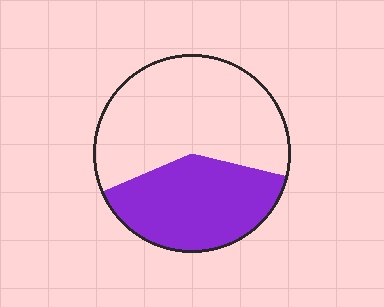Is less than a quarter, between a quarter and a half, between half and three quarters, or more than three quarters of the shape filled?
Between a quarter and a half.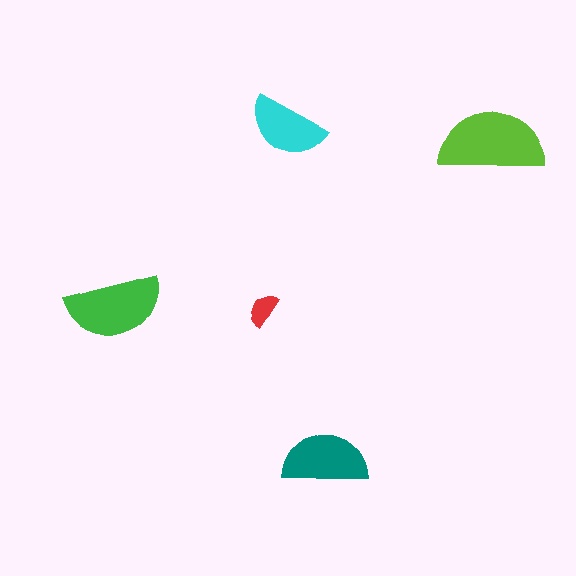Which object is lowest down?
The teal semicircle is bottommost.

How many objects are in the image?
There are 5 objects in the image.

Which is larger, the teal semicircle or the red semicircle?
The teal one.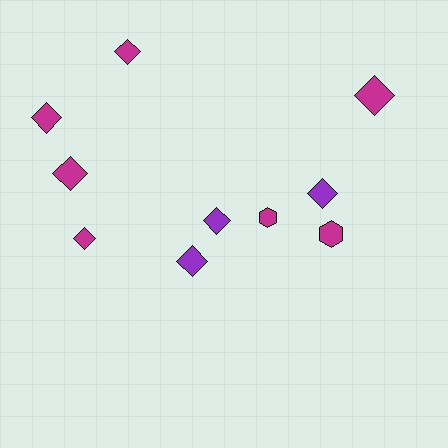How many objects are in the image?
There are 10 objects.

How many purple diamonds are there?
There are 3 purple diamonds.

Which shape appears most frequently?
Diamond, with 8 objects.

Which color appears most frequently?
Magenta, with 7 objects.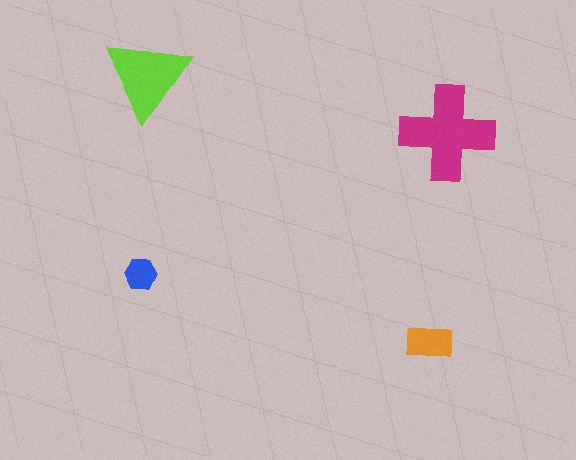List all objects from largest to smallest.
The magenta cross, the lime triangle, the orange rectangle, the blue hexagon.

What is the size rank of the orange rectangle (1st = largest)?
3rd.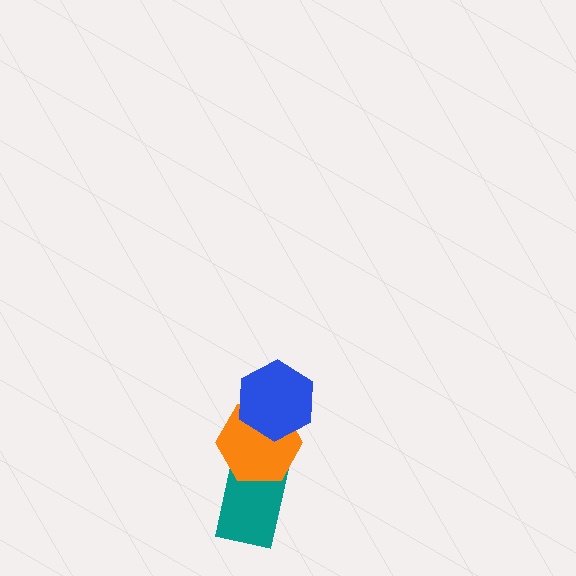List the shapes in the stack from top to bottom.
From top to bottom: the blue hexagon, the orange hexagon, the teal rectangle.